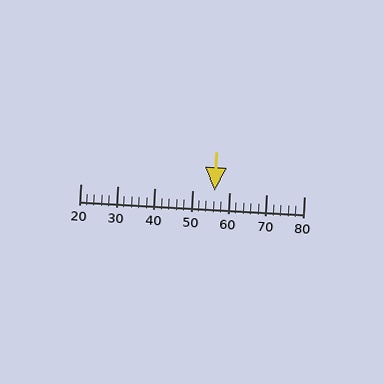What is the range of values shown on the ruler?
The ruler shows values from 20 to 80.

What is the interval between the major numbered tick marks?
The major tick marks are spaced 10 units apart.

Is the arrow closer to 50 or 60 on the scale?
The arrow is closer to 60.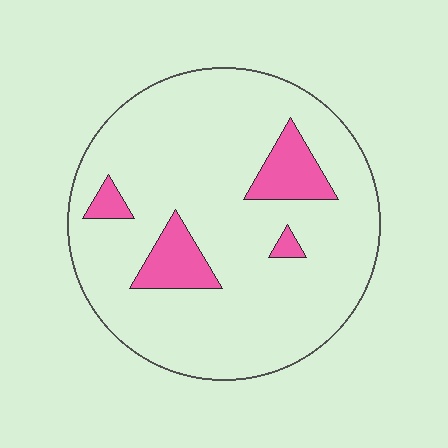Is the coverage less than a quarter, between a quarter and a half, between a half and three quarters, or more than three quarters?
Less than a quarter.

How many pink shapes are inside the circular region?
4.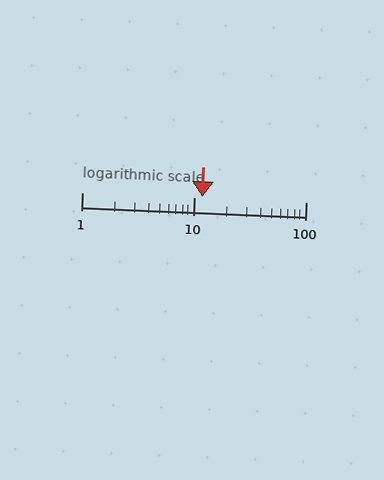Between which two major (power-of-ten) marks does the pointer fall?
The pointer is between 10 and 100.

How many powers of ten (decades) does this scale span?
The scale spans 2 decades, from 1 to 100.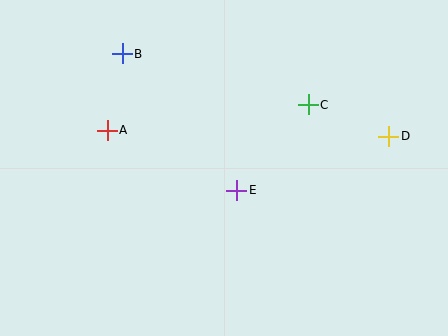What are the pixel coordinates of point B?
Point B is at (122, 54).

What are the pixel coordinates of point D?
Point D is at (389, 136).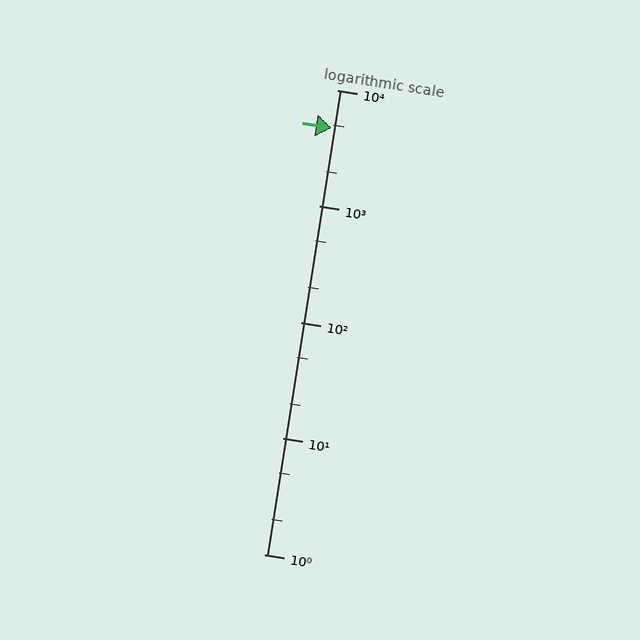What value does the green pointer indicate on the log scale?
The pointer indicates approximately 4700.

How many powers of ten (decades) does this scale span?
The scale spans 4 decades, from 1 to 10000.